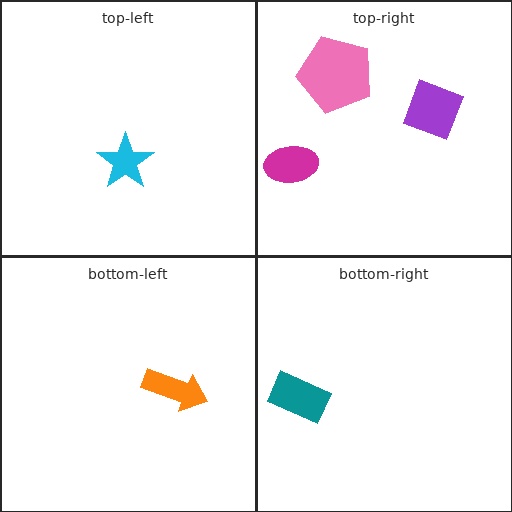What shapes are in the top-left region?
The cyan star.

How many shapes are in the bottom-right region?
1.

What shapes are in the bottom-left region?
The orange arrow.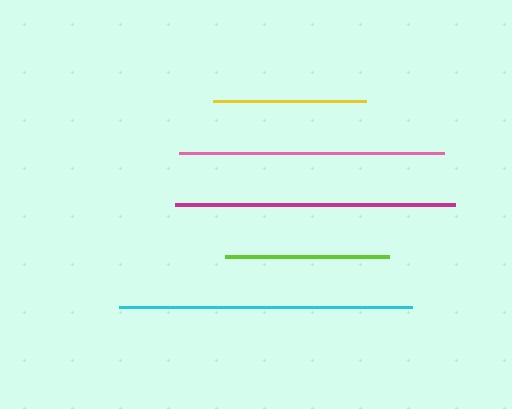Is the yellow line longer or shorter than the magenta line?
The magenta line is longer than the yellow line.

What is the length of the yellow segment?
The yellow segment is approximately 153 pixels long.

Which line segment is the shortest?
The yellow line is the shortest at approximately 153 pixels.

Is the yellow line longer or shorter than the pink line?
The pink line is longer than the yellow line.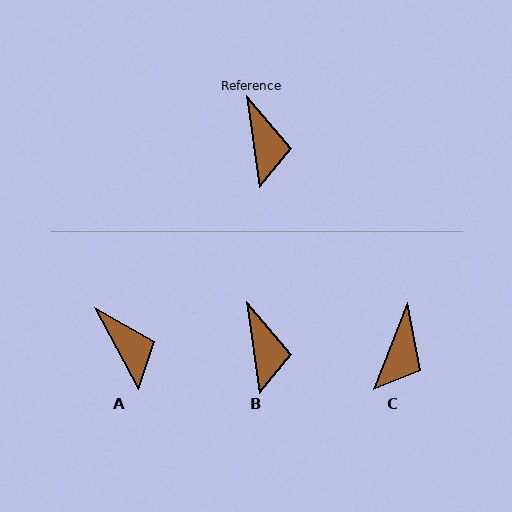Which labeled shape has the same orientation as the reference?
B.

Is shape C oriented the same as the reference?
No, it is off by about 29 degrees.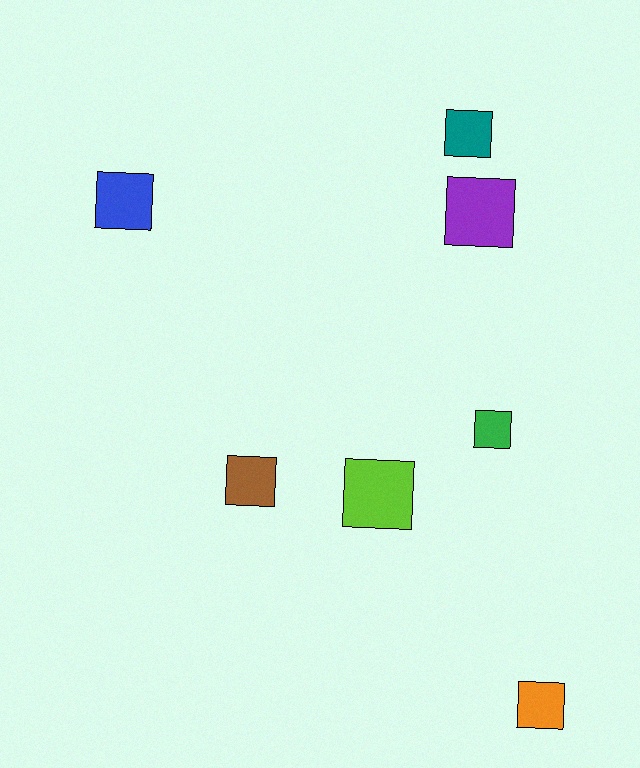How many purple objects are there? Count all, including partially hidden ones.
There is 1 purple object.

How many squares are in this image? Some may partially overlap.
There are 7 squares.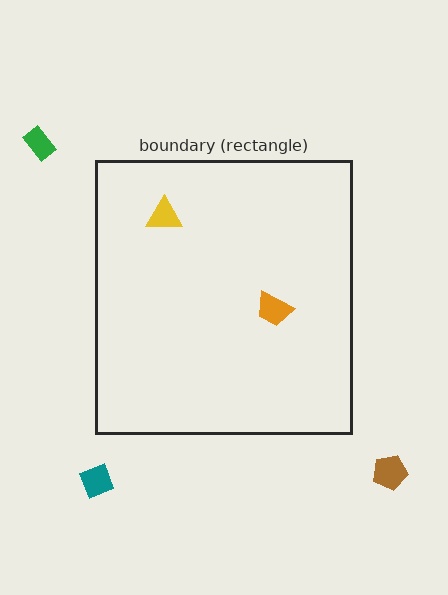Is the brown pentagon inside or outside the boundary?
Outside.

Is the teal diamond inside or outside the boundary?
Outside.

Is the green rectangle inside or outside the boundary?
Outside.